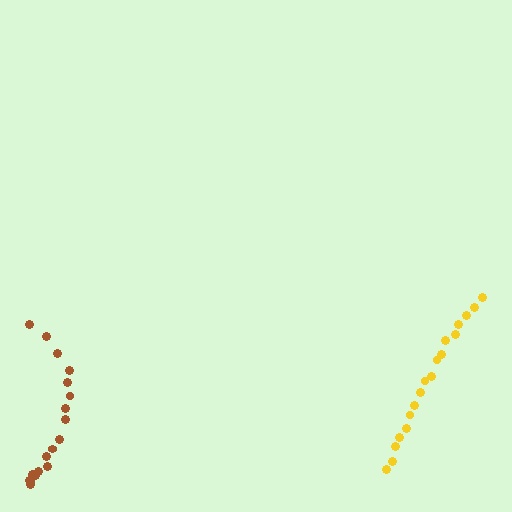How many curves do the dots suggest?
There are 2 distinct paths.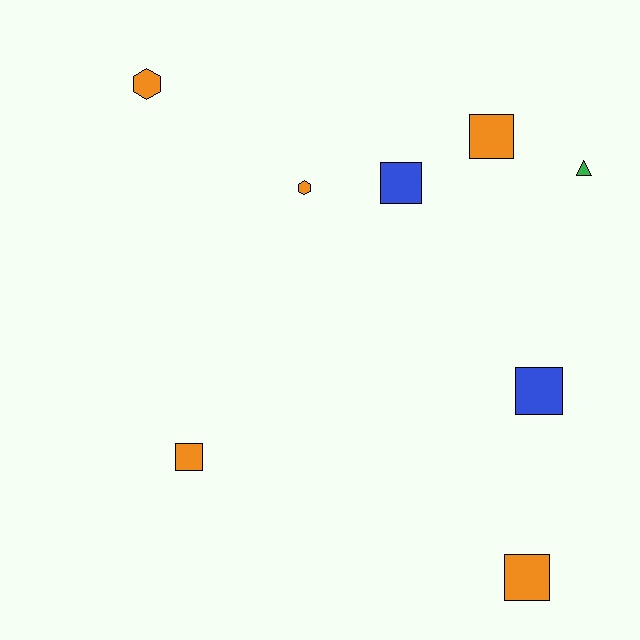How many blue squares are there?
There are 2 blue squares.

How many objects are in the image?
There are 8 objects.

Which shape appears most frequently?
Square, with 5 objects.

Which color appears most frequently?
Orange, with 5 objects.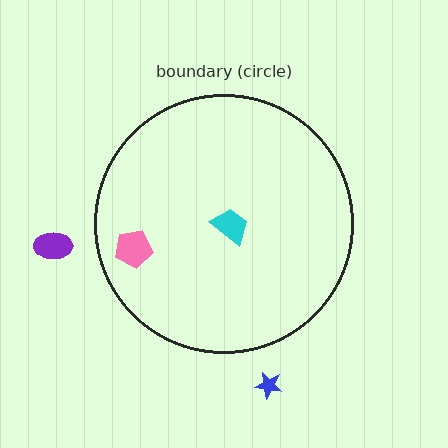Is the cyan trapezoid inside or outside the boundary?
Inside.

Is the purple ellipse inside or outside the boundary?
Outside.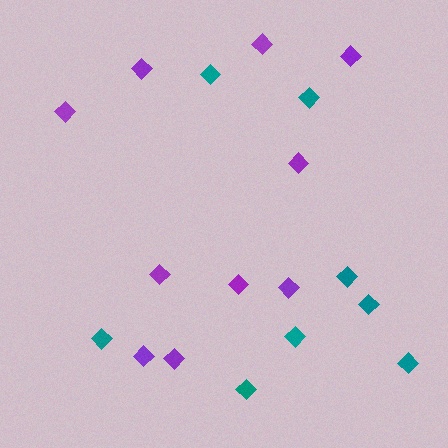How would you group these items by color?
There are 2 groups: one group of purple diamonds (10) and one group of teal diamonds (8).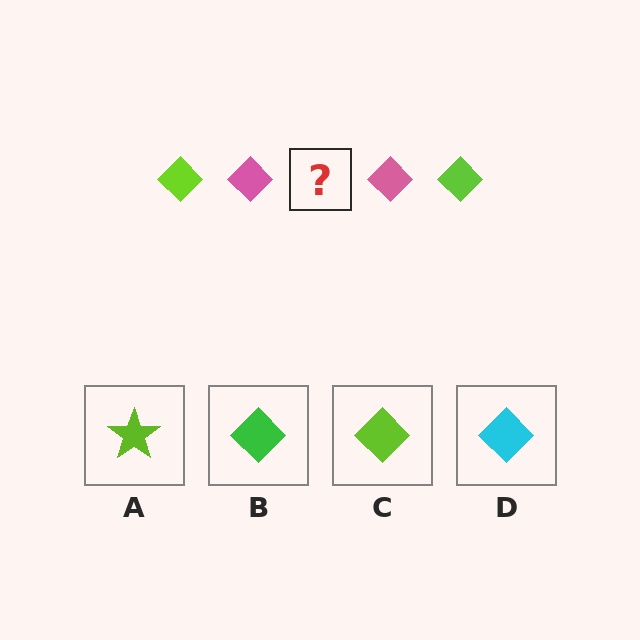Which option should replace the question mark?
Option C.